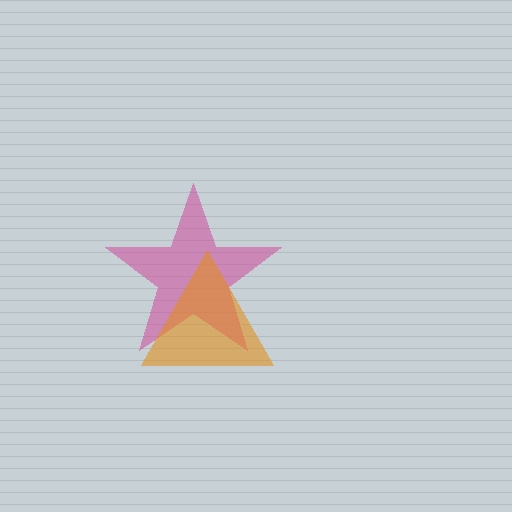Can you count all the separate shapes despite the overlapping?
Yes, there are 2 separate shapes.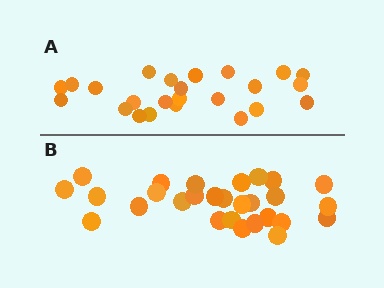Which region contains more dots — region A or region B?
Region B (the bottom region) has more dots.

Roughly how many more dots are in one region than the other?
Region B has about 4 more dots than region A.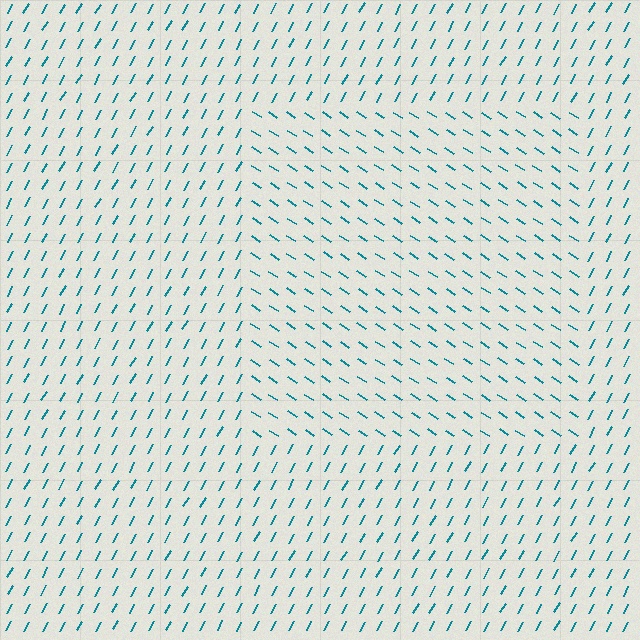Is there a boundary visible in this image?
Yes, there is a texture boundary formed by a change in line orientation.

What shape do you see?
I see a rectangle.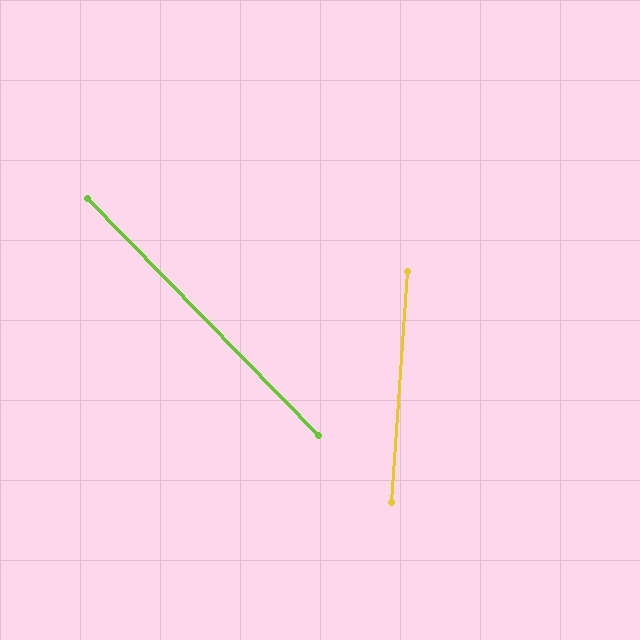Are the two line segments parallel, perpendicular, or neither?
Neither parallel nor perpendicular — they differ by about 48°.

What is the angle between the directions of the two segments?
Approximately 48 degrees.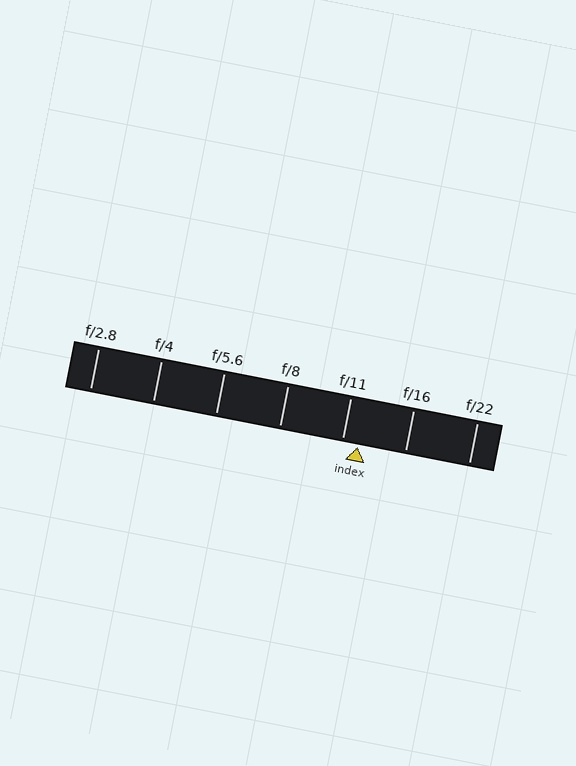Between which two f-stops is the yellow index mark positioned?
The index mark is between f/11 and f/16.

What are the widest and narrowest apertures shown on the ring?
The widest aperture shown is f/2.8 and the narrowest is f/22.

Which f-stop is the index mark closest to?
The index mark is closest to f/11.